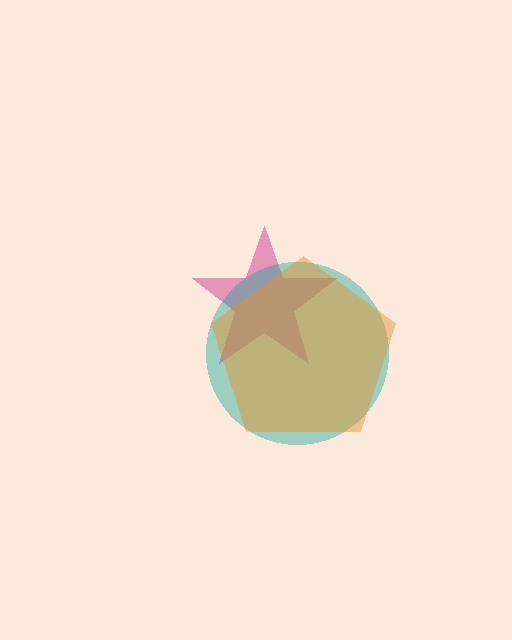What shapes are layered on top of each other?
The layered shapes are: a magenta star, a teal circle, an orange pentagon.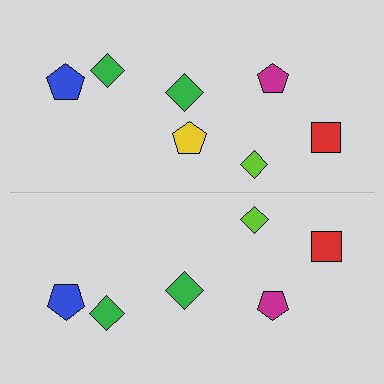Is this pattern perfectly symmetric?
No, the pattern is not perfectly symmetric. A yellow pentagon is missing from the bottom side.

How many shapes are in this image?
There are 13 shapes in this image.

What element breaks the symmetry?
A yellow pentagon is missing from the bottom side.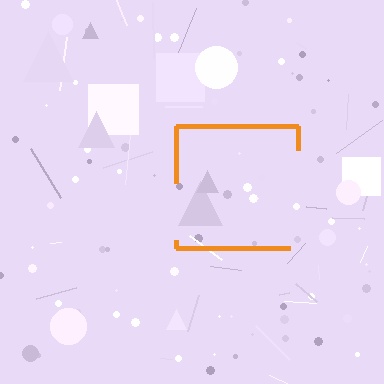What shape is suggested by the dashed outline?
The dashed outline suggests a square.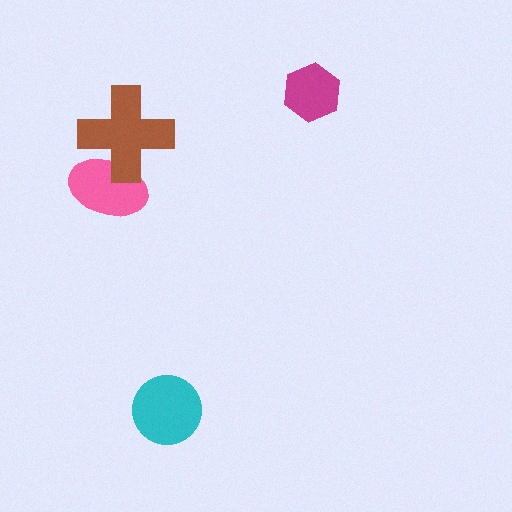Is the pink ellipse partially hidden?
Yes, it is partially covered by another shape.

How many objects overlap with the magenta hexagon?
0 objects overlap with the magenta hexagon.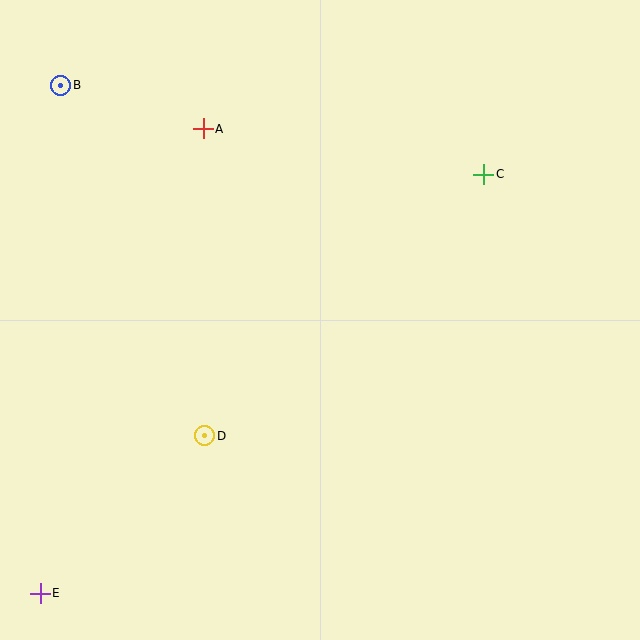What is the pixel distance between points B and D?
The distance between B and D is 379 pixels.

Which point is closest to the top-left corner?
Point B is closest to the top-left corner.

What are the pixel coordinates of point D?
Point D is at (205, 436).